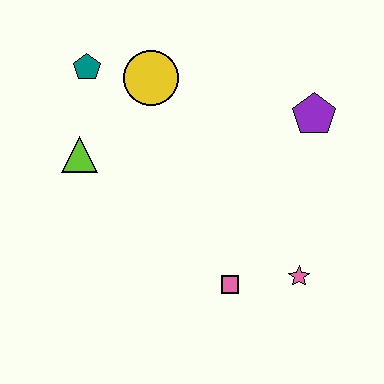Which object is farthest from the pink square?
The teal pentagon is farthest from the pink square.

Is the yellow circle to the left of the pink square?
Yes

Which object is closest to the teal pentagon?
The yellow circle is closest to the teal pentagon.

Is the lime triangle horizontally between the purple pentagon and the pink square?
No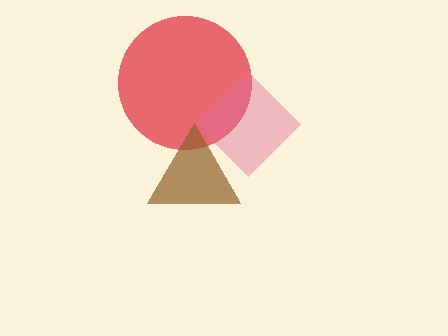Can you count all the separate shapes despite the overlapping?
Yes, there are 3 separate shapes.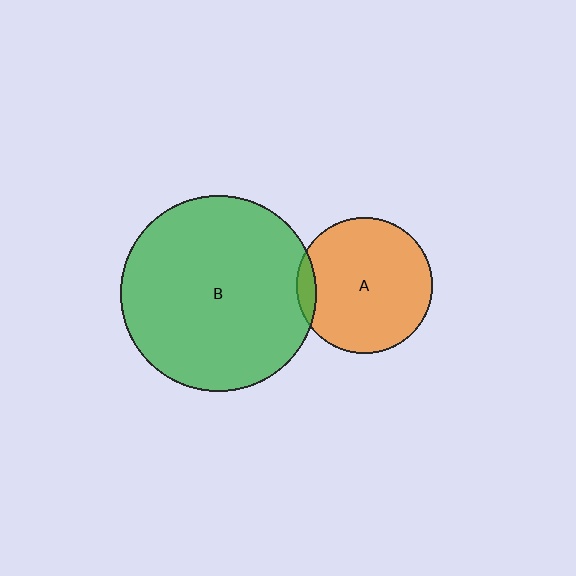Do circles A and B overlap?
Yes.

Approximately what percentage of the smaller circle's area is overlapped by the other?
Approximately 5%.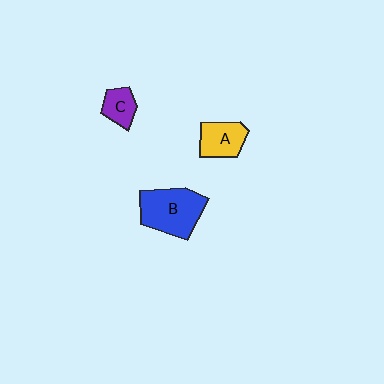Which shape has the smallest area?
Shape C (purple).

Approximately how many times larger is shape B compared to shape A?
Approximately 1.7 times.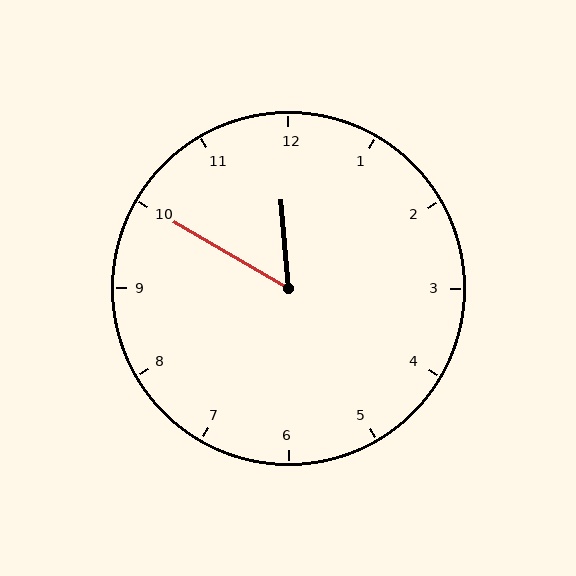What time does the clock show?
11:50.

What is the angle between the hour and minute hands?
Approximately 55 degrees.